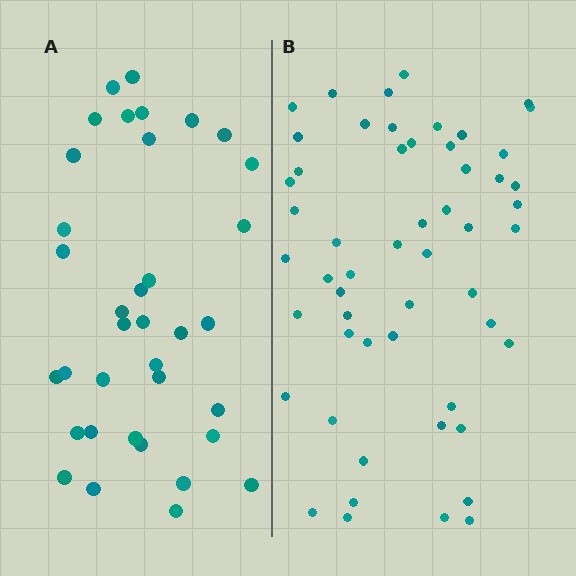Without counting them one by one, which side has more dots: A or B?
Region B (the right region) has more dots.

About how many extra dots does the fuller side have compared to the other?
Region B has approximately 20 more dots than region A.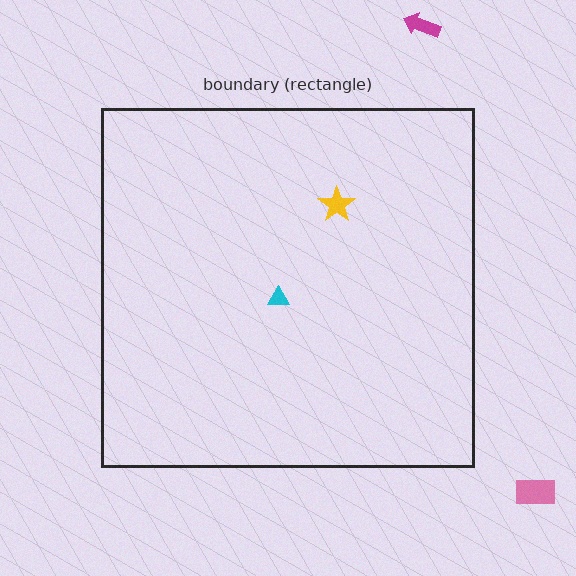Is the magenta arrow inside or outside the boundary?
Outside.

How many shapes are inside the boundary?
2 inside, 2 outside.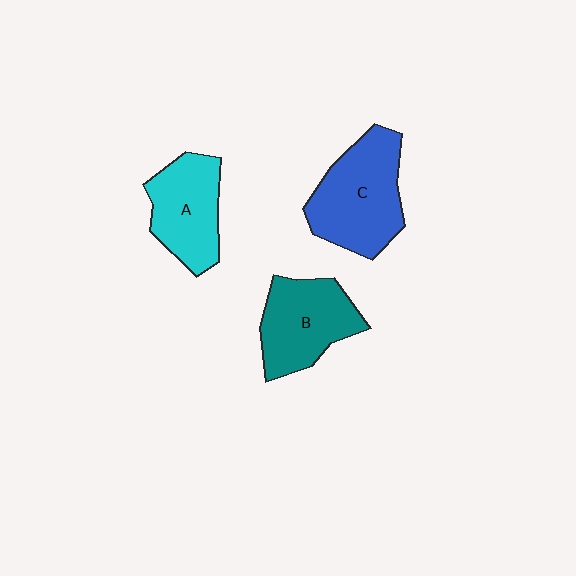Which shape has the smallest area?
Shape A (cyan).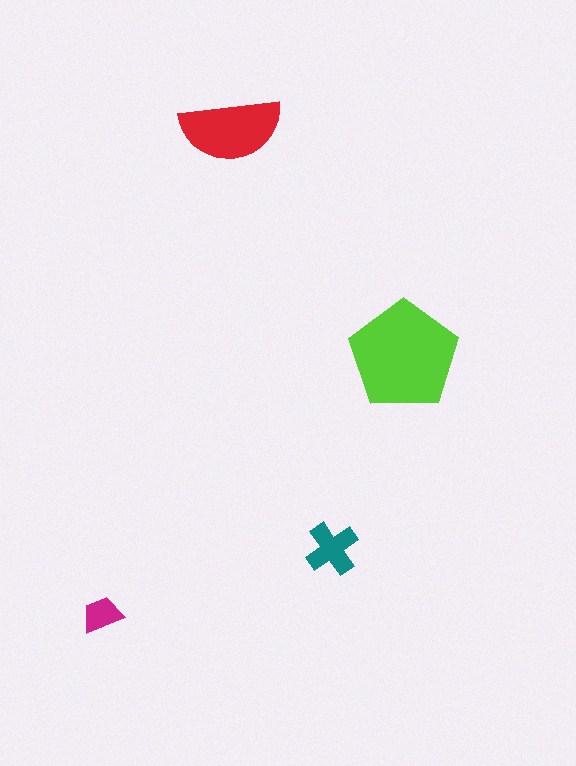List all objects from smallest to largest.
The magenta trapezoid, the teal cross, the red semicircle, the lime pentagon.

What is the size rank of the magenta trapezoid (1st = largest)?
4th.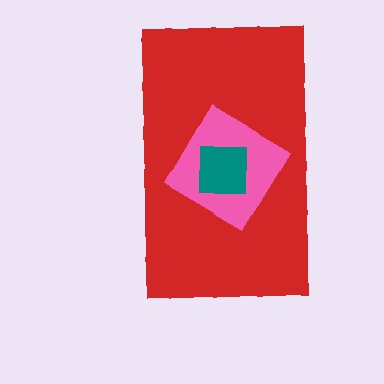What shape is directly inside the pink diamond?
The teal square.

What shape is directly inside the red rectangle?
The pink diamond.